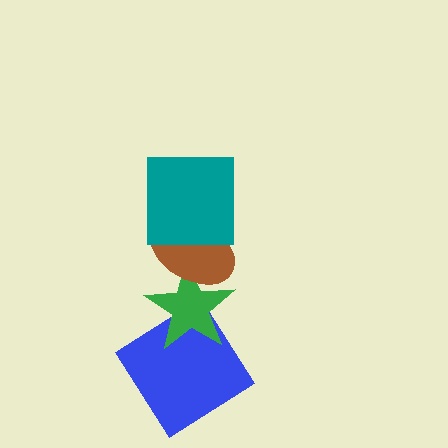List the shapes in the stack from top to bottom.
From top to bottom: the teal square, the brown ellipse, the green star, the blue diamond.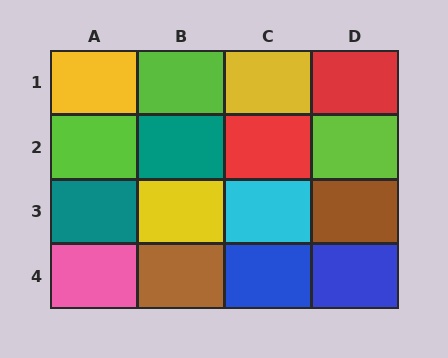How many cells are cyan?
1 cell is cyan.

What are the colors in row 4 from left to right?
Pink, brown, blue, blue.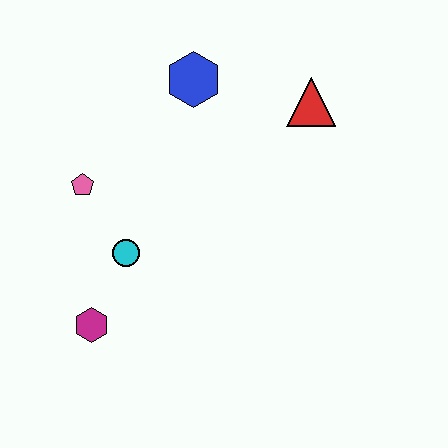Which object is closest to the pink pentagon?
The cyan circle is closest to the pink pentagon.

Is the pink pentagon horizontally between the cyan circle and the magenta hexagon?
No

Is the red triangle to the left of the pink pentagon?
No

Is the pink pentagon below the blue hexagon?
Yes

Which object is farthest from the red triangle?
The magenta hexagon is farthest from the red triangle.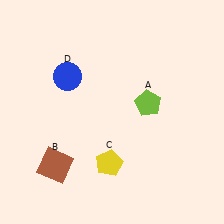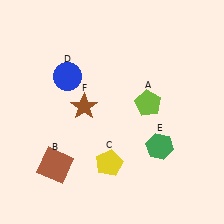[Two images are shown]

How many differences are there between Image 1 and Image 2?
There are 2 differences between the two images.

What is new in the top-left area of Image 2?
A brown star (F) was added in the top-left area of Image 2.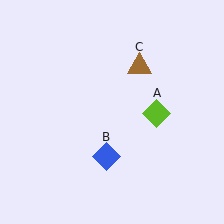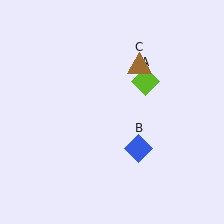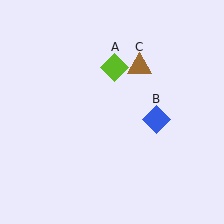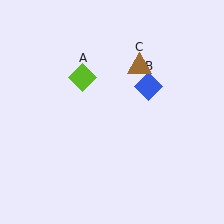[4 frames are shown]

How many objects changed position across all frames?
2 objects changed position: lime diamond (object A), blue diamond (object B).